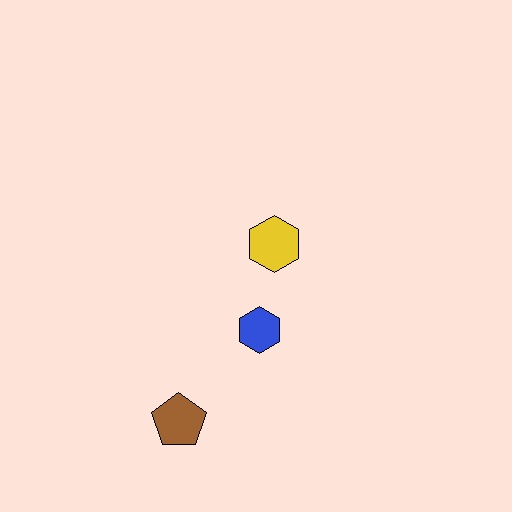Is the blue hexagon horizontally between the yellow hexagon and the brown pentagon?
Yes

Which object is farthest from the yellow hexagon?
The brown pentagon is farthest from the yellow hexagon.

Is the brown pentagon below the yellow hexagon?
Yes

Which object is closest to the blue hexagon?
The yellow hexagon is closest to the blue hexagon.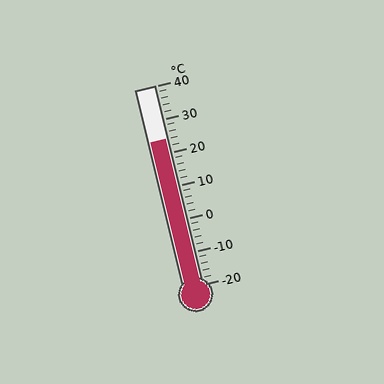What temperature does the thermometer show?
The thermometer shows approximately 24°C.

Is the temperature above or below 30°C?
The temperature is below 30°C.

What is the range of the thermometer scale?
The thermometer scale ranges from -20°C to 40°C.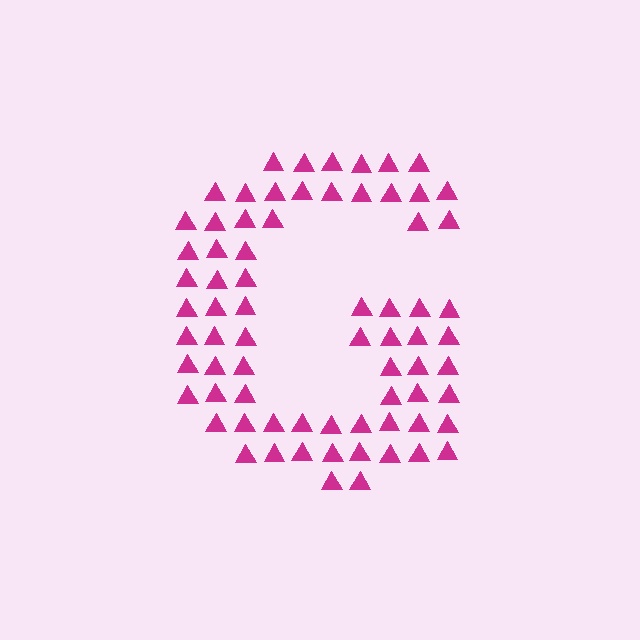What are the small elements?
The small elements are triangles.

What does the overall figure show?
The overall figure shows the letter G.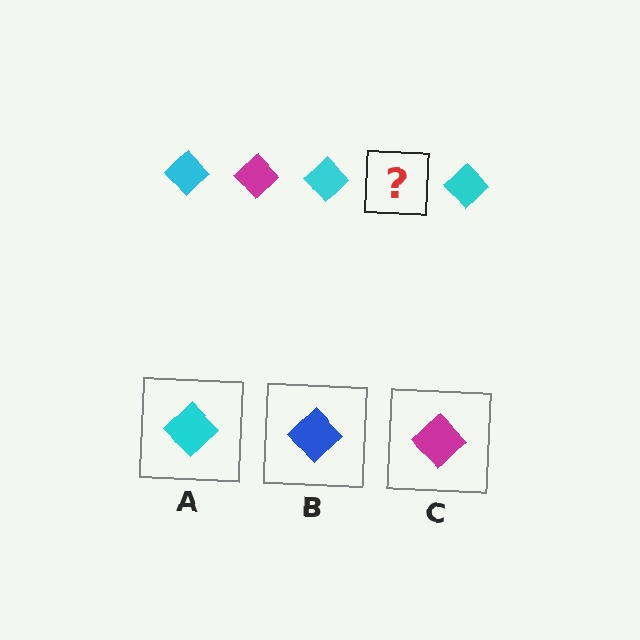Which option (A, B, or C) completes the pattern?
C.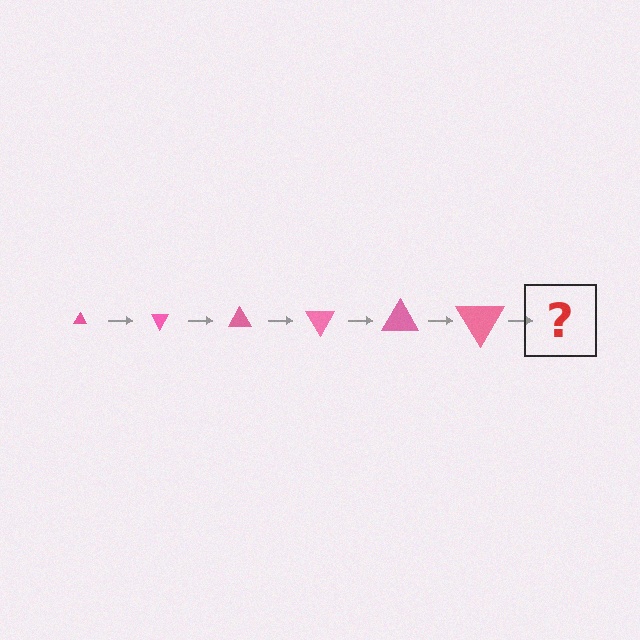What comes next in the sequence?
The next element should be a triangle, larger than the previous one and rotated 360 degrees from the start.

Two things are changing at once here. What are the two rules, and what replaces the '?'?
The two rules are that the triangle grows larger each step and it rotates 60 degrees each step. The '?' should be a triangle, larger than the previous one and rotated 360 degrees from the start.